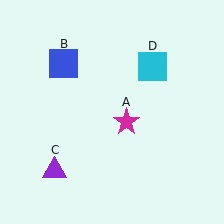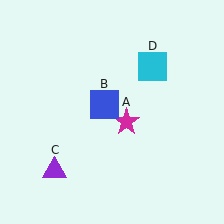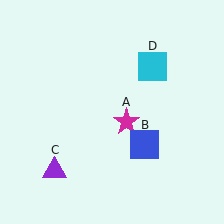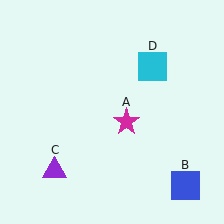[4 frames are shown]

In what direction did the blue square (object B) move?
The blue square (object B) moved down and to the right.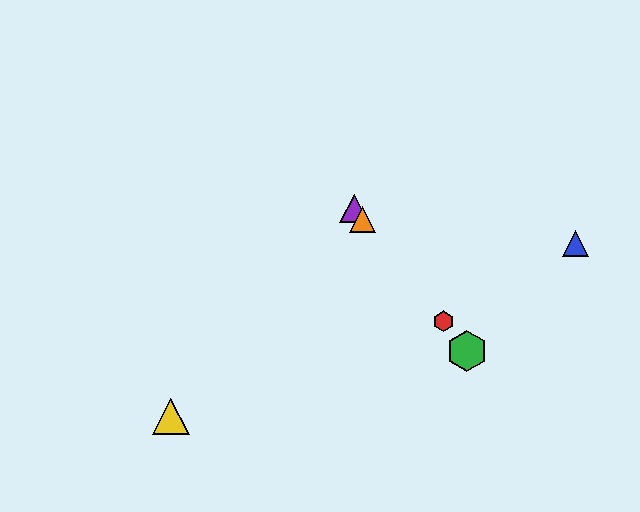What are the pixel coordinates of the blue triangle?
The blue triangle is at (575, 244).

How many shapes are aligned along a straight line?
4 shapes (the red hexagon, the green hexagon, the purple triangle, the orange triangle) are aligned along a straight line.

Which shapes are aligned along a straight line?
The red hexagon, the green hexagon, the purple triangle, the orange triangle are aligned along a straight line.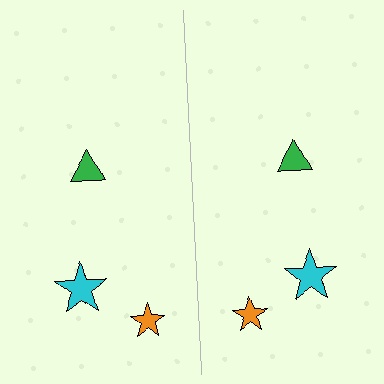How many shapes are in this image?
There are 6 shapes in this image.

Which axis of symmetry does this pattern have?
The pattern has a vertical axis of symmetry running through the center of the image.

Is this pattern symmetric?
Yes, this pattern has bilateral (reflection) symmetry.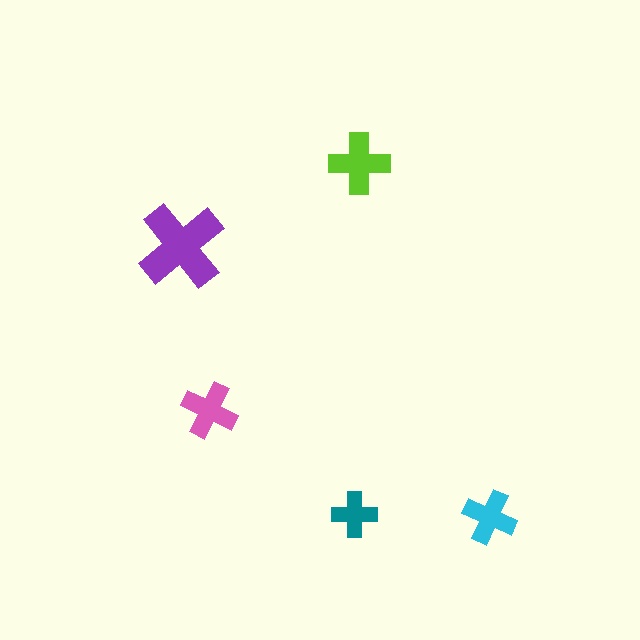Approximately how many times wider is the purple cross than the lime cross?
About 1.5 times wider.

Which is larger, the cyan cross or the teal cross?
The cyan one.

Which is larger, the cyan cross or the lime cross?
The lime one.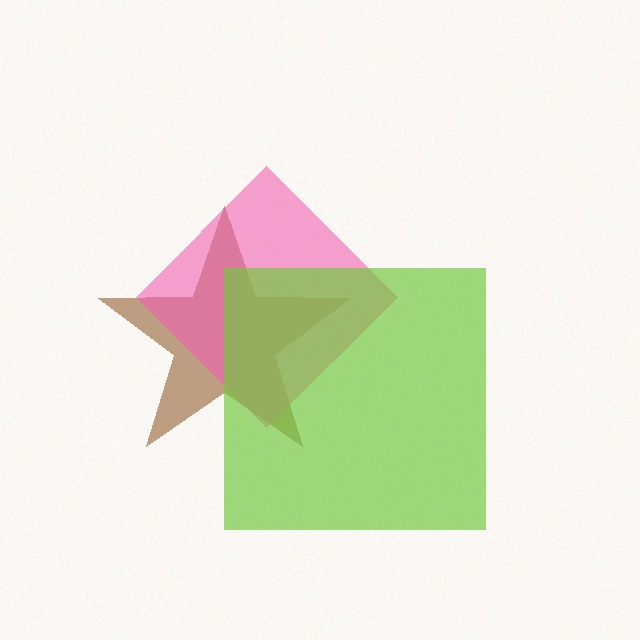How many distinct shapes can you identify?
There are 3 distinct shapes: a brown star, a pink diamond, a lime square.